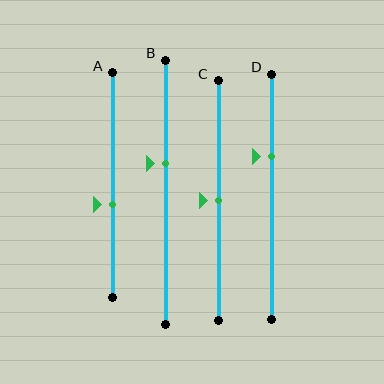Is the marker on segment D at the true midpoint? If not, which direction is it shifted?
No, the marker on segment D is shifted upward by about 16% of the segment length.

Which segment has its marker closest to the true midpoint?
Segment C has its marker closest to the true midpoint.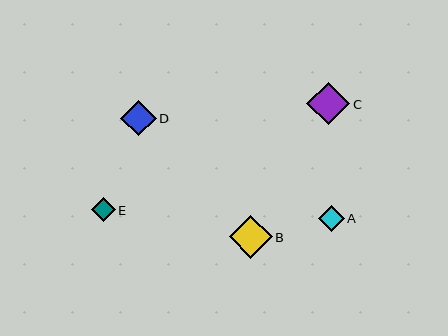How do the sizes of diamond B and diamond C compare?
Diamond B and diamond C are approximately the same size.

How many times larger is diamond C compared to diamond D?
Diamond C is approximately 1.2 times the size of diamond D.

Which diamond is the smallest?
Diamond E is the smallest with a size of approximately 24 pixels.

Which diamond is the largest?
Diamond B is the largest with a size of approximately 43 pixels.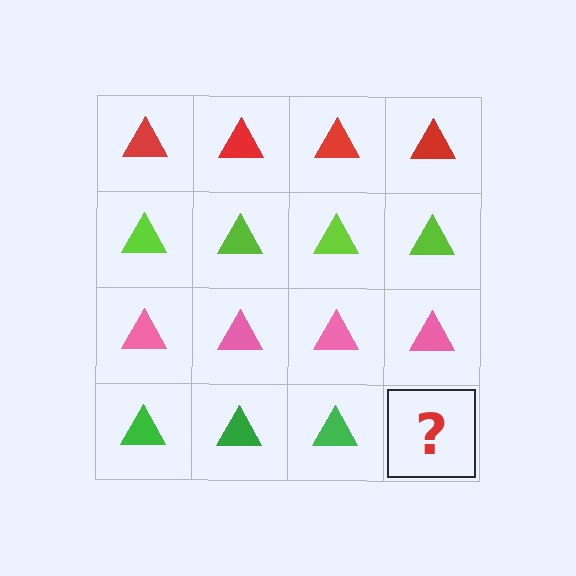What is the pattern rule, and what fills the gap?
The rule is that each row has a consistent color. The gap should be filled with a green triangle.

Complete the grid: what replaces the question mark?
The question mark should be replaced with a green triangle.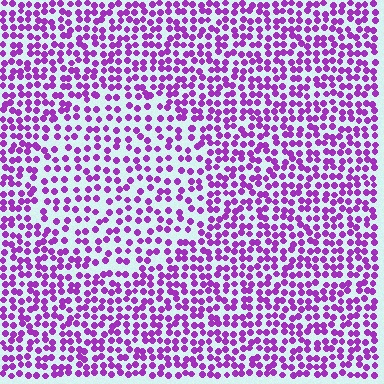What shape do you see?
I see a circle.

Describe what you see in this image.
The image contains small purple elements arranged at two different densities. A circle-shaped region is visible where the elements are less densely packed than the surrounding area.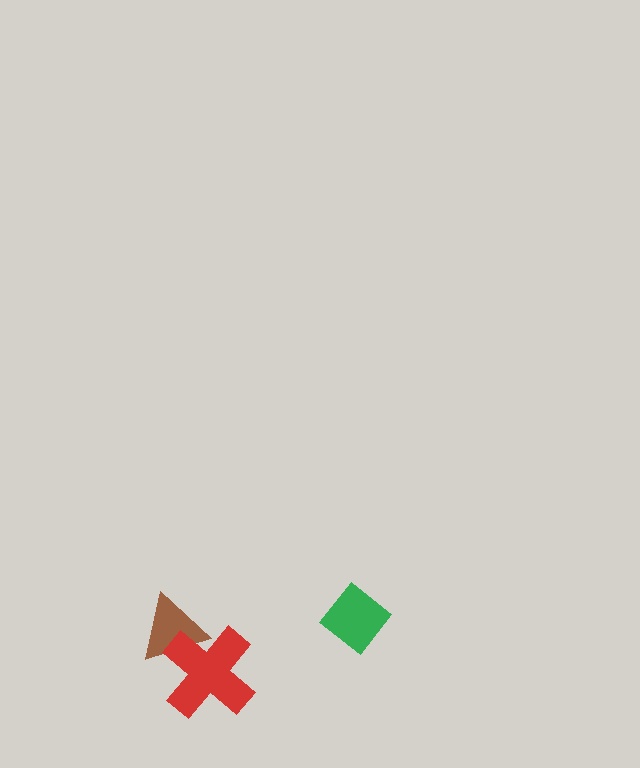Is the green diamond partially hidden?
No, no other shape covers it.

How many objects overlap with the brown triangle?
1 object overlaps with the brown triangle.